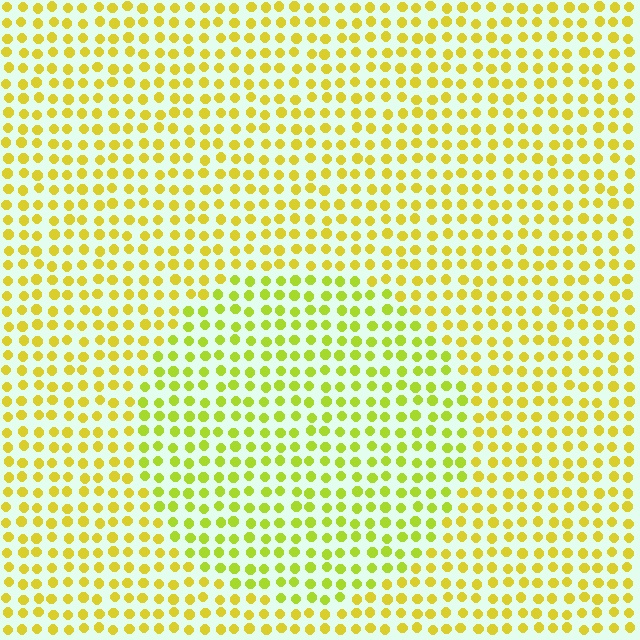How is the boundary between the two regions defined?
The boundary is defined purely by a slight shift in hue (about 22 degrees). Spacing, size, and orientation are identical on both sides.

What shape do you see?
I see a circle.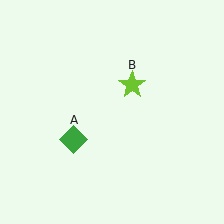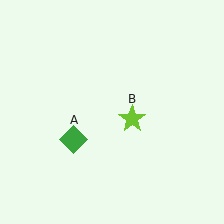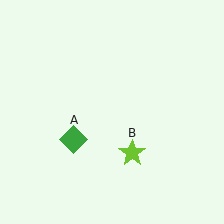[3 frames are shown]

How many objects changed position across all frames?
1 object changed position: lime star (object B).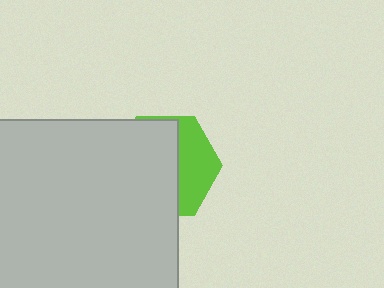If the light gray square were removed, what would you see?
You would see the complete lime hexagon.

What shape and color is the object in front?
The object in front is a light gray square.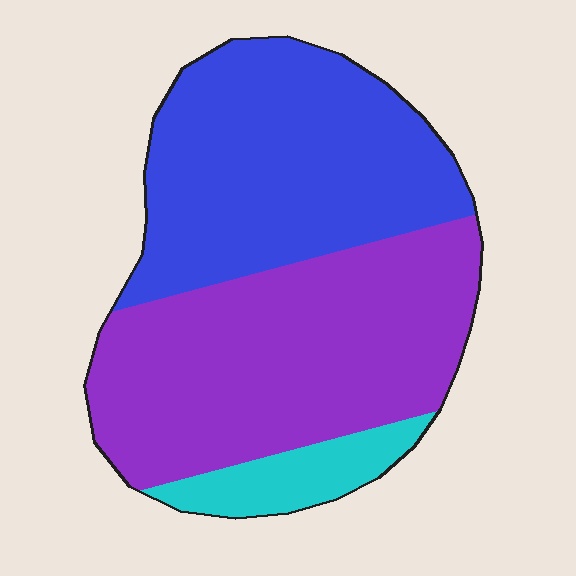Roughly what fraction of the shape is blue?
Blue covers 42% of the shape.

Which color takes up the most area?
Purple, at roughly 50%.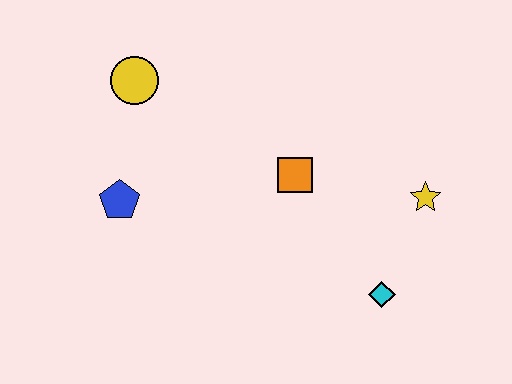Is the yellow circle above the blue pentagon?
Yes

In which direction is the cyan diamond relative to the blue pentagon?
The cyan diamond is to the right of the blue pentagon.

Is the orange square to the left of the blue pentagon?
No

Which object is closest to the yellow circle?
The blue pentagon is closest to the yellow circle.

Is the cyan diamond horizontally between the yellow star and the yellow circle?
Yes